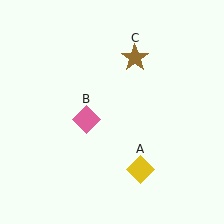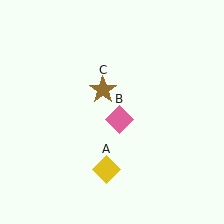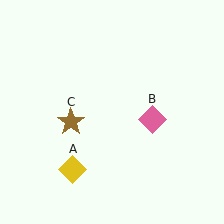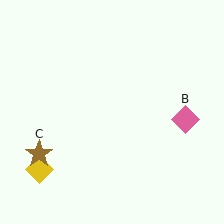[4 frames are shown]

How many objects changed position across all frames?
3 objects changed position: yellow diamond (object A), pink diamond (object B), brown star (object C).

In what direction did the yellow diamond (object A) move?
The yellow diamond (object A) moved left.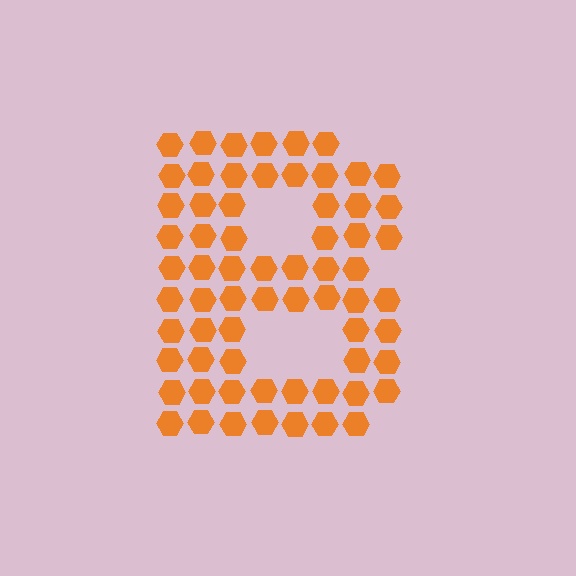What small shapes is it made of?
It is made of small hexagons.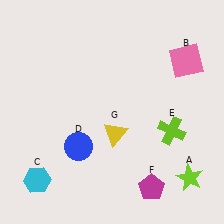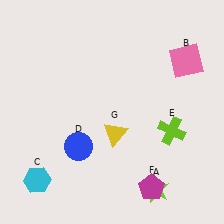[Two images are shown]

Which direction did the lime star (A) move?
The lime star (A) moved left.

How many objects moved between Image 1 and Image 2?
1 object moved between the two images.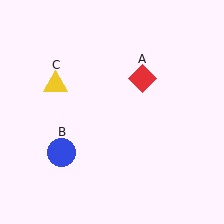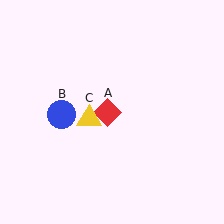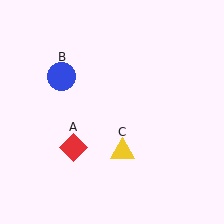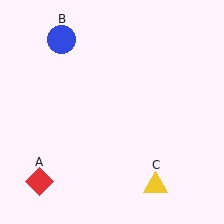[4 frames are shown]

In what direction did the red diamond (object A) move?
The red diamond (object A) moved down and to the left.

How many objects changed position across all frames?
3 objects changed position: red diamond (object A), blue circle (object B), yellow triangle (object C).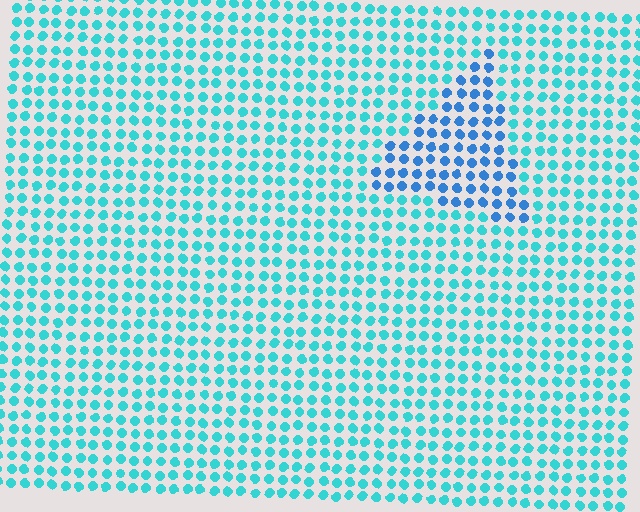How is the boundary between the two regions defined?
The boundary is defined purely by a slight shift in hue (about 32 degrees). Spacing, size, and orientation are identical on both sides.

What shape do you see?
I see a triangle.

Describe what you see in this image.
The image is filled with small cyan elements in a uniform arrangement. A triangle-shaped region is visible where the elements are tinted to a slightly different hue, forming a subtle color boundary.